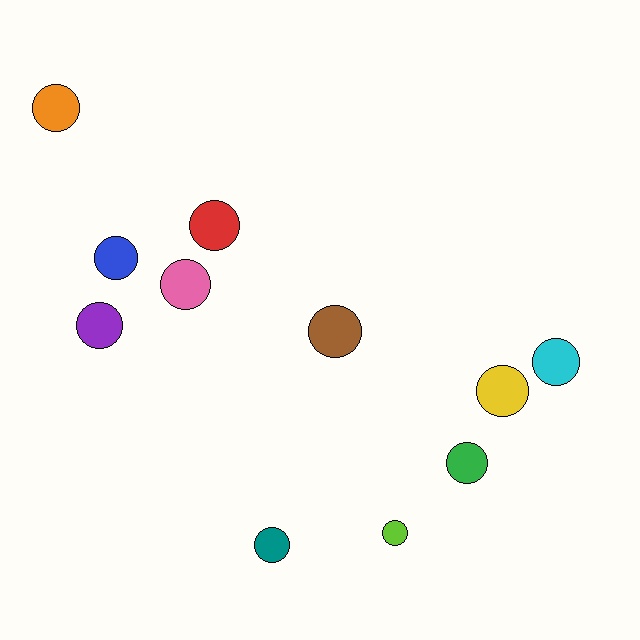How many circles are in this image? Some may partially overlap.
There are 11 circles.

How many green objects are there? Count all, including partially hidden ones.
There is 1 green object.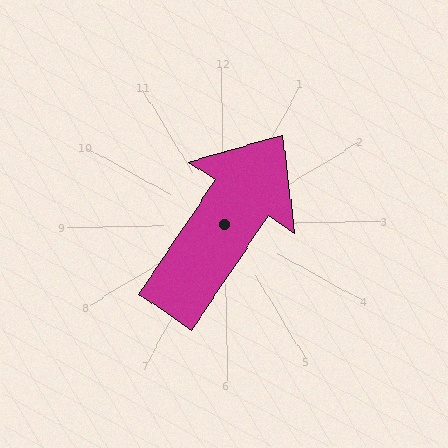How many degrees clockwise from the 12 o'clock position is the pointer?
Approximately 35 degrees.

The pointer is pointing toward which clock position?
Roughly 1 o'clock.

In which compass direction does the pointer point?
Northeast.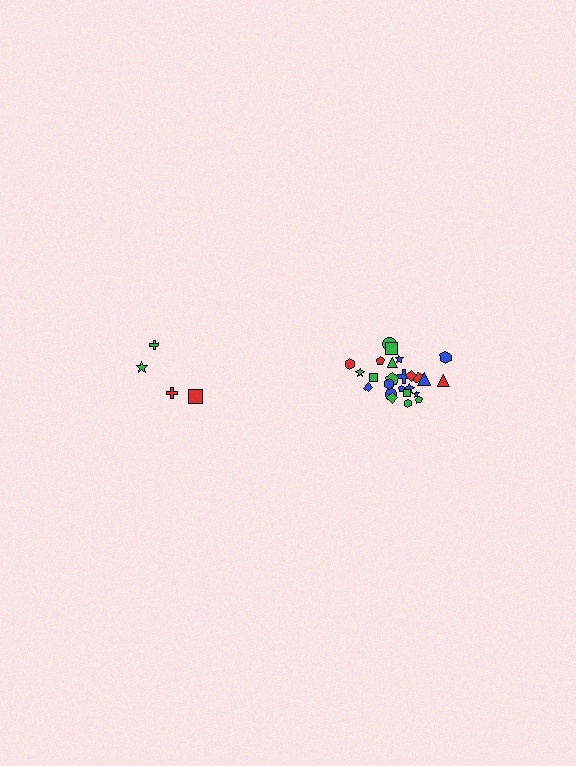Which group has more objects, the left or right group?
The right group.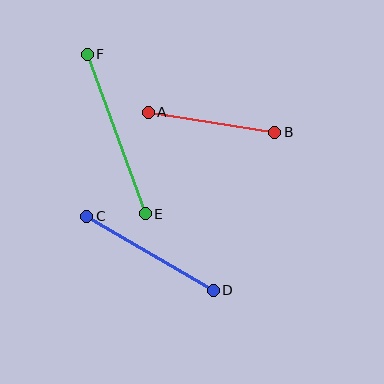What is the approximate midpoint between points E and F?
The midpoint is at approximately (116, 134) pixels.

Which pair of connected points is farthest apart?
Points E and F are farthest apart.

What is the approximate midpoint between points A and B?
The midpoint is at approximately (212, 122) pixels.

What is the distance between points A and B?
The distance is approximately 128 pixels.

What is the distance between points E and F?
The distance is approximately 169 pixels.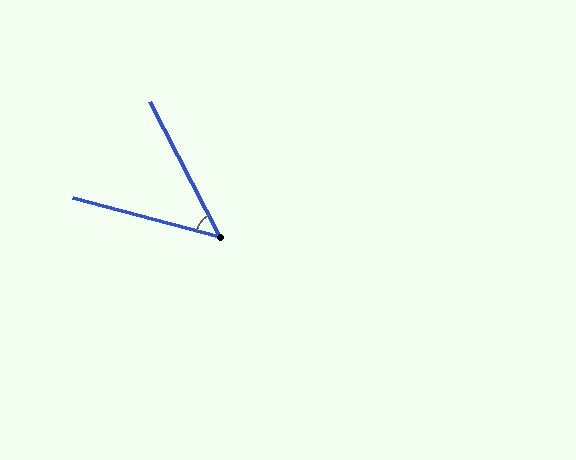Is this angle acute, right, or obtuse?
It is acute.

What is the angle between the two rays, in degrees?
Approximately 47 degrees.